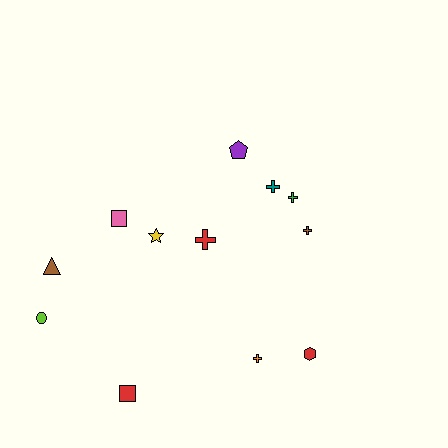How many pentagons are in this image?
There is 1 pentagon.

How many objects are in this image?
There are 12 objects.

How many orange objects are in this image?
There is 1 orange object.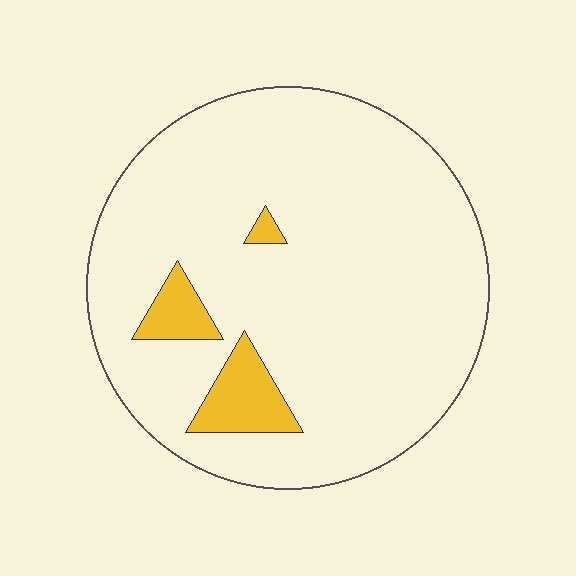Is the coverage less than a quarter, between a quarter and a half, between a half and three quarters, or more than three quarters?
Less than a quarter.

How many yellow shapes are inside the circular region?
3.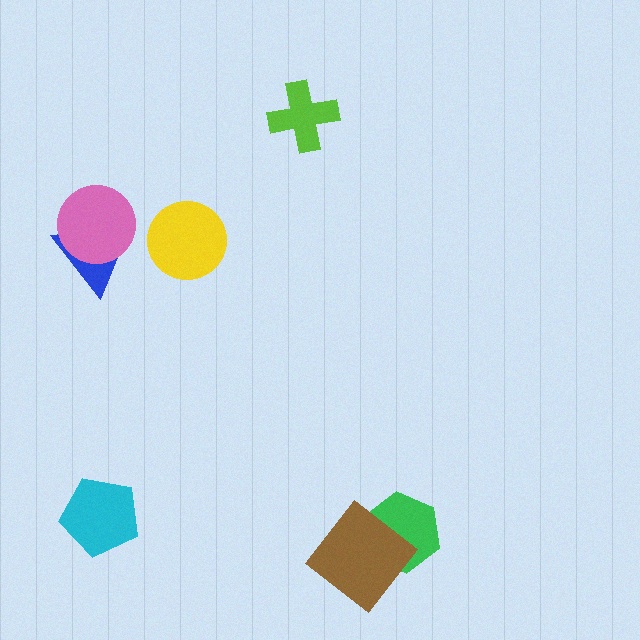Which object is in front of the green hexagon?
The brown diamond is in front of the green hexagon.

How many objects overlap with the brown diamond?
1 object overlaps with the brown diamond.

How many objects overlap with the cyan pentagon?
0 objects overlap with the cyan pentagon.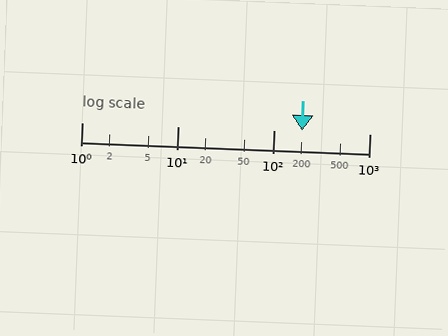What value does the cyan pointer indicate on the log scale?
The pointer indicates approximately 200.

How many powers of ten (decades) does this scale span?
The scale spans 3 decades, from 1 to 1000.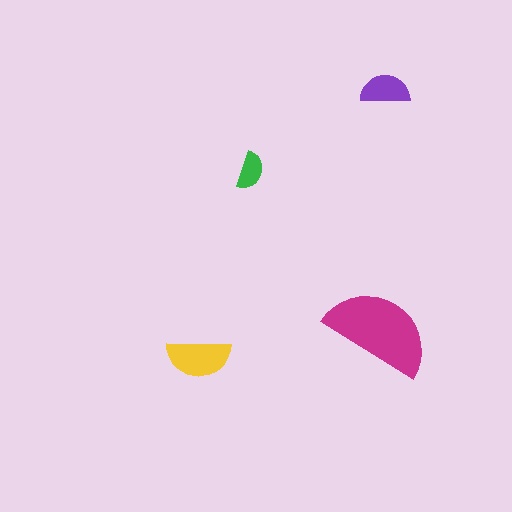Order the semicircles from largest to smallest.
the magenta one, the yellow one, the purple one, the green one.